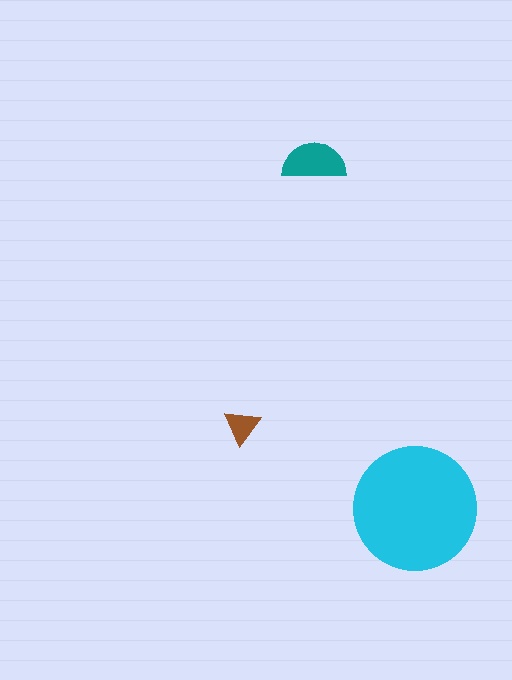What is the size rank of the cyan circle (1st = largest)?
1st.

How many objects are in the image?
There are 3 objects in the image.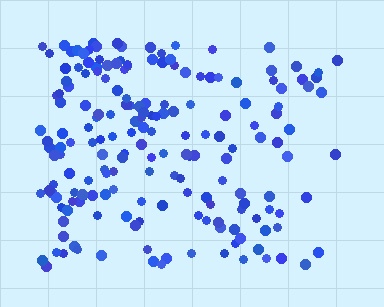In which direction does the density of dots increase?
From right to left, with the left side densest.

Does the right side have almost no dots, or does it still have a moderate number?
Still a moderate number, just noticeably fewer than the left.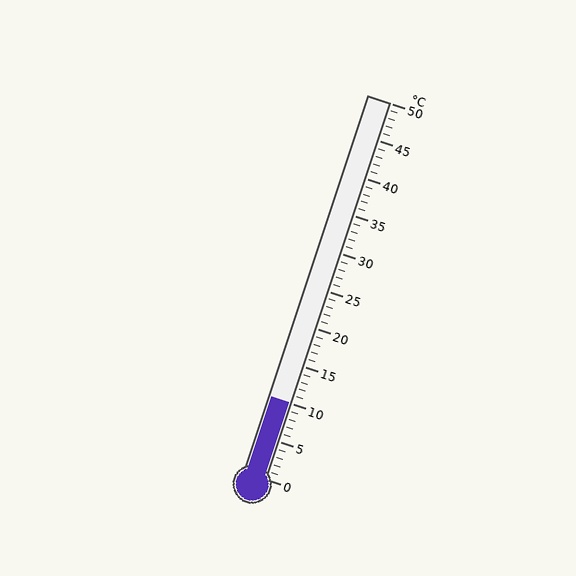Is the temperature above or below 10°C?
The temperature is at 10°C.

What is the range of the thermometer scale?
The thermometer scale ranges from 0°C to 50°C.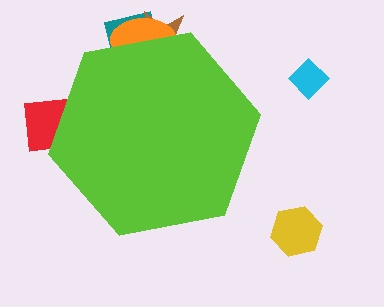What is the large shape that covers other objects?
A lime hexagon.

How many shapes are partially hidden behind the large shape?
4 shapes are partially hidden.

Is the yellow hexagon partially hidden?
No, the yellow hexagon is fully visible.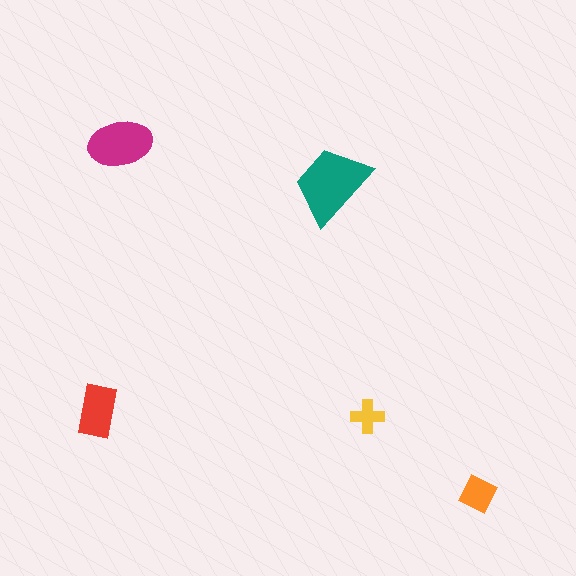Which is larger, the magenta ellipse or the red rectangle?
The magenta ellipse.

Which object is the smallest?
The yellow cross.